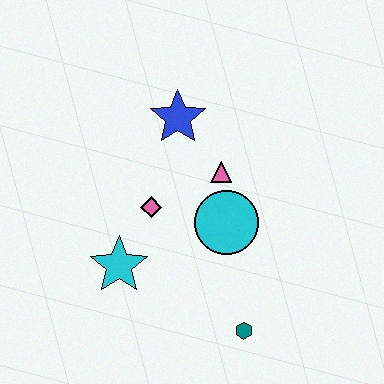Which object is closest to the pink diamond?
The cyan star is closest to the pink diamond.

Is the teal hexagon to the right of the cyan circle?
Yes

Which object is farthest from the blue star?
The teal hexagon is farthest from the blue star.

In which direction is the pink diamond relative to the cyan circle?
The pink diamond is to the left of the cyan circle.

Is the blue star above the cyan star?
Yes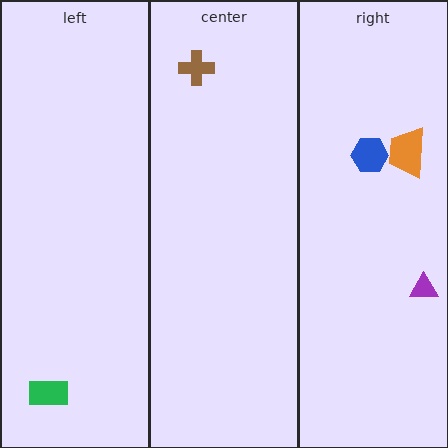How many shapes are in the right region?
3.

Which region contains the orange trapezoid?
The right region.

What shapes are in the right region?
The orange trapezoid, the blue hexagon, the purple triangle.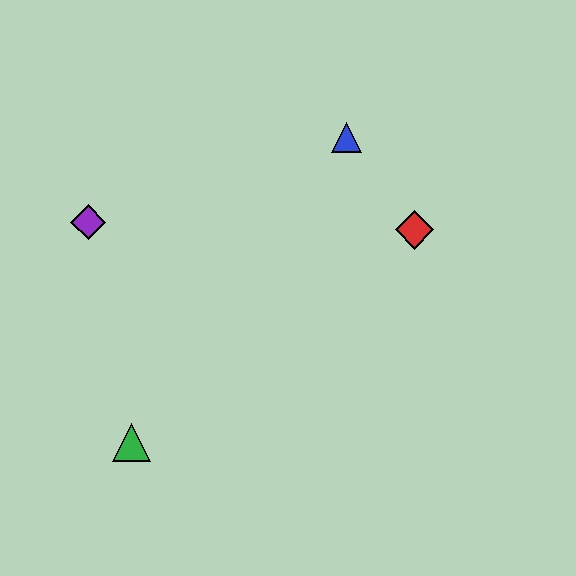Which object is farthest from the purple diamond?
The red diamond is farthest from the purple diamond.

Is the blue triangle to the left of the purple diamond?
No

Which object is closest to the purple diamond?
The green triangle is closest to the purple diamond.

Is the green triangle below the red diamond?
Yes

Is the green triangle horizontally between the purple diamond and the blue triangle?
Yes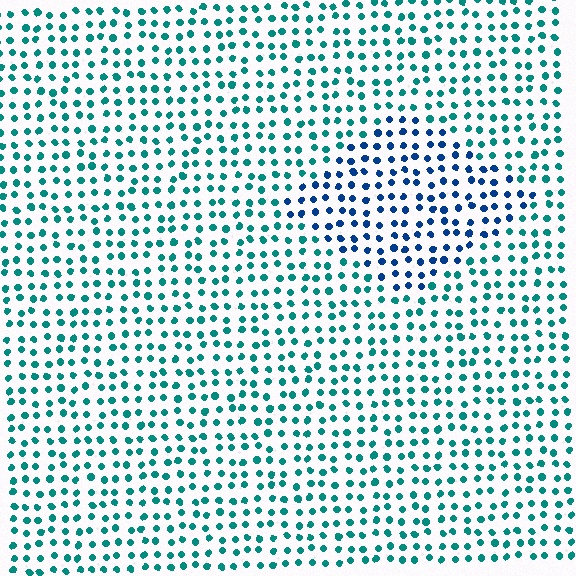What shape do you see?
I see a diamond.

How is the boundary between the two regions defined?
The boundary is defined purely by a slight shift in hue (about 41 degrees). Spacing, size, and orientation are identical on both sides.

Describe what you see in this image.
The image is filled with small teal elements in a uniform arrangement. A diamond-shaped region is visible where the elements are tinted to a slightly different hue, forming a subtle color boundary.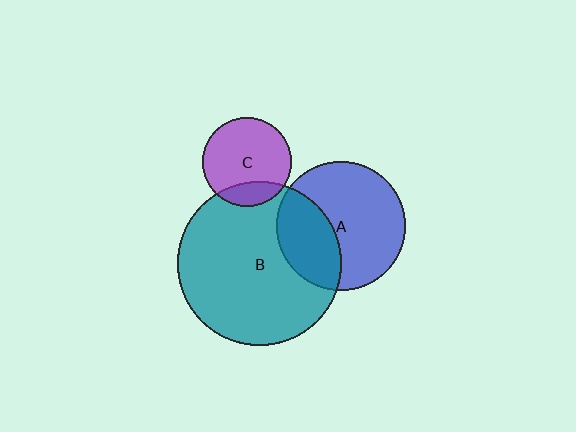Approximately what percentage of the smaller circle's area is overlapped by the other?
Approximately 35%.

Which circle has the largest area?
Circle B (teal).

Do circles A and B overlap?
Yes.